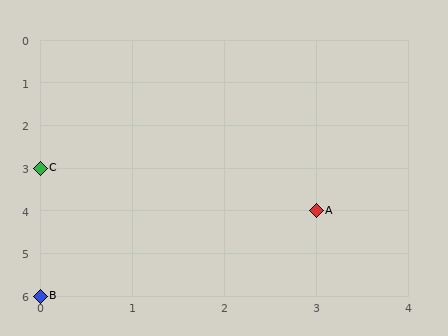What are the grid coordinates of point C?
Point C is at grid coordinates (0, 3).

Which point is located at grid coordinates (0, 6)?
Point B is at (0, 6).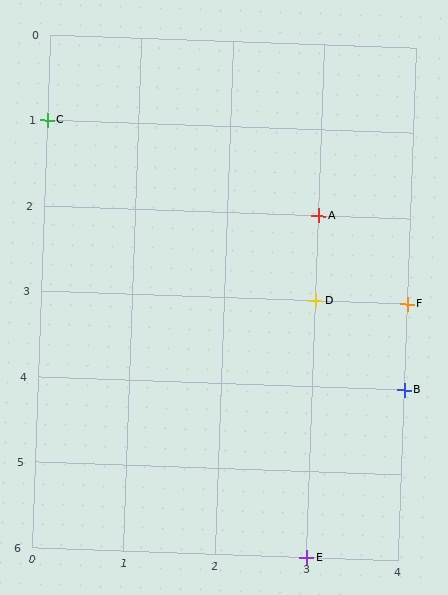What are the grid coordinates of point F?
Point F is at grid coordinates (4, 3).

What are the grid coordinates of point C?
Point C is at grid coordinates (0, 1).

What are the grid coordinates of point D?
Point D is at grid coordinates (3, 3).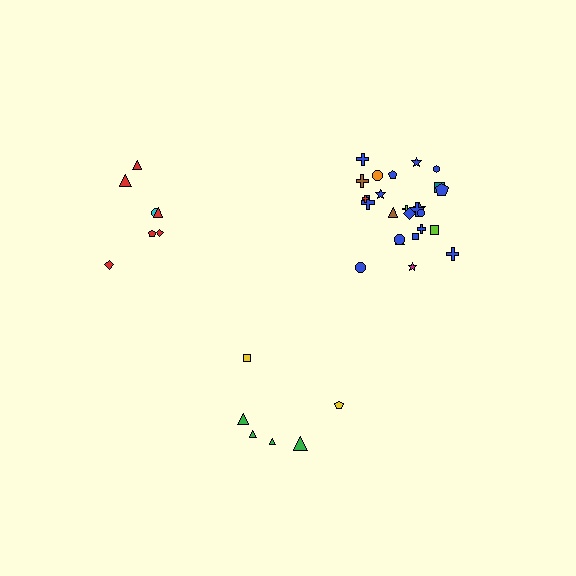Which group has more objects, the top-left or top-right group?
The top-right group.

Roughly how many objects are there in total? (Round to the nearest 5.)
Roughly 40 objects in total.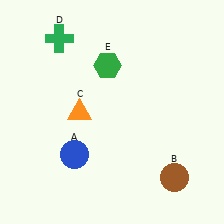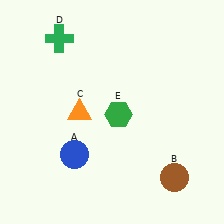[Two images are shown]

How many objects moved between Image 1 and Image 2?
1 object moved between the two images.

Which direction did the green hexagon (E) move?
The green hexagon (E) moved down.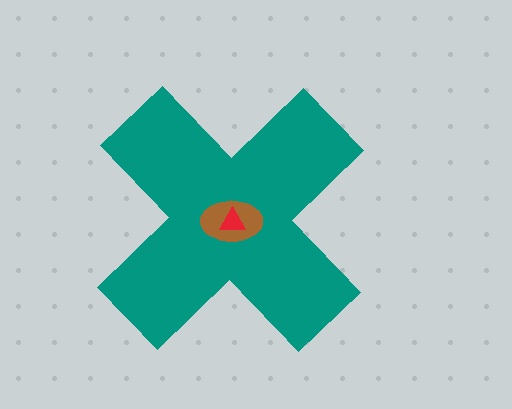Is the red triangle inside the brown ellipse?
Yes.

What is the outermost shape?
The teal cross.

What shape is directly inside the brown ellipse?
The red triangle.